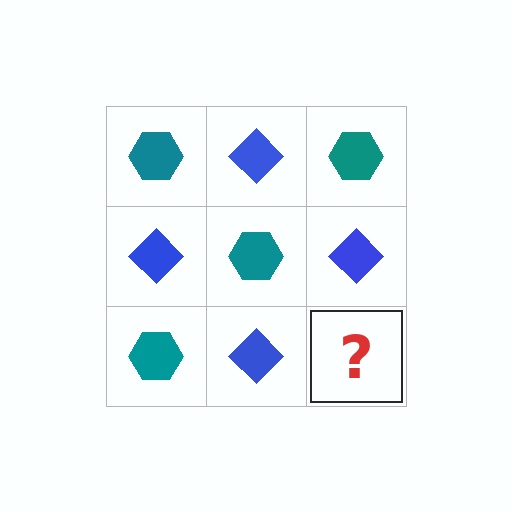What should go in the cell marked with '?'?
The missing cell should contain a teal hexagon.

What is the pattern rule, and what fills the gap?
The rule is that it alternates teal hexagon and blue diamond in a checkerboard pattern. The gap should be filled with a teal hexagon.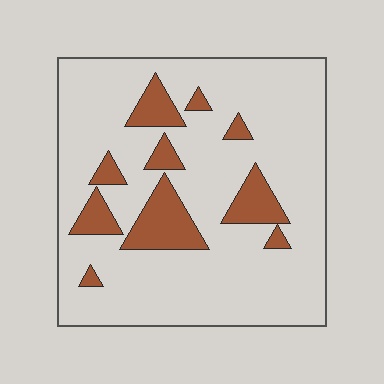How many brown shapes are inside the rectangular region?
10.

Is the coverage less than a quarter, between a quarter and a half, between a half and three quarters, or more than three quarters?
Less than a quarter.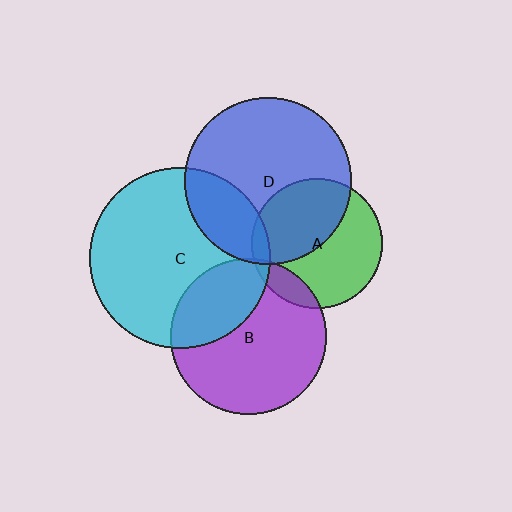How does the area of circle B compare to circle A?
Approximately 1.4 times.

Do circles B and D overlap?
Yes.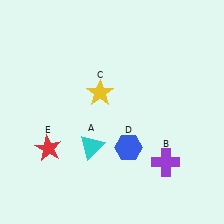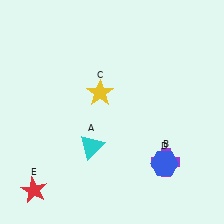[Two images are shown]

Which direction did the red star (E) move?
The red star (E) moved down.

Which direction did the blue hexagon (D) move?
The blue hexagon (D) moved right.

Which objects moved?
The objects that moved are: the blue hexagon (D), the red star (E).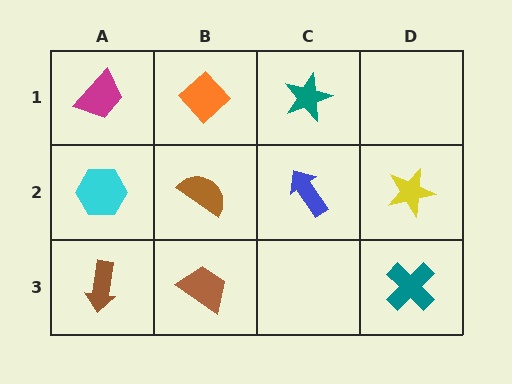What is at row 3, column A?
A brown arrow.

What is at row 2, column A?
A cyan hexagon.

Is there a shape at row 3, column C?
No, that cell is empty.